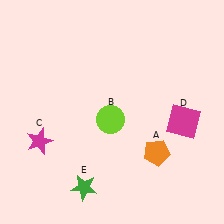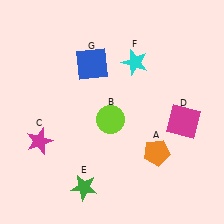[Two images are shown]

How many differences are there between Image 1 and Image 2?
There are 2 differences between the two images.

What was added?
A cyan star (F), a blue square (G) were added in Image 2.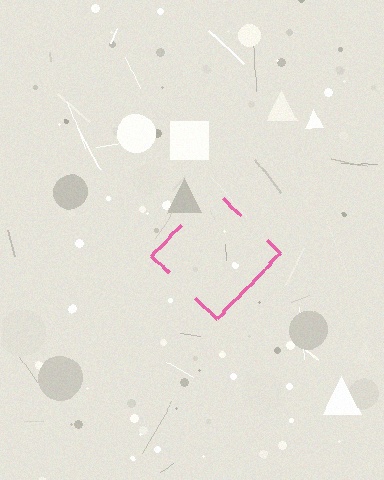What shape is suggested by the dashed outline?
The dashed outline suggests a diamond.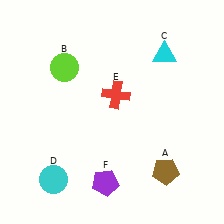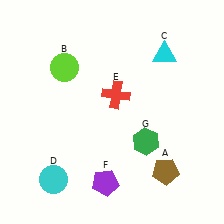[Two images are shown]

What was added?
A green hexagon (G) was added in Image 2.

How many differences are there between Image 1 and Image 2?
There is 1 difference between the two images.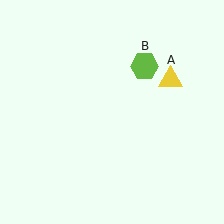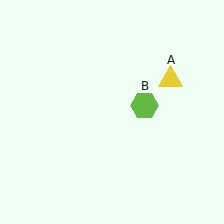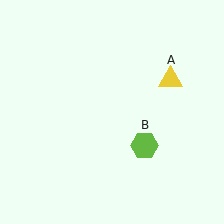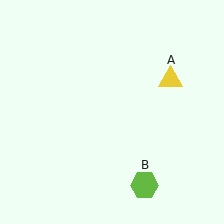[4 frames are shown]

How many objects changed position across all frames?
1 object changed position: lime hexagon (object B).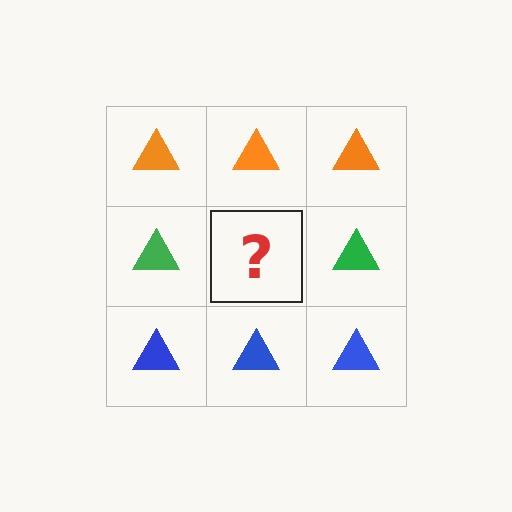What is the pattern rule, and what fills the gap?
The rule is that each row has a consistent color. The gap should be filled with a green triangle.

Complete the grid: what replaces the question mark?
The question mark should be replaced with a green triangle.